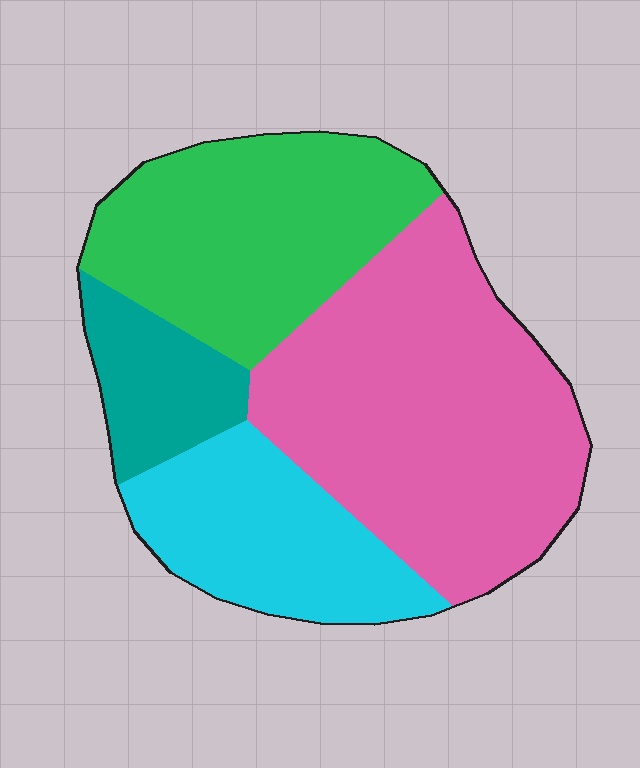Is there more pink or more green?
Pink.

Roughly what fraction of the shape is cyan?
Cyan covers around 20% of the shape.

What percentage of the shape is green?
Green covers around 30% of the shape.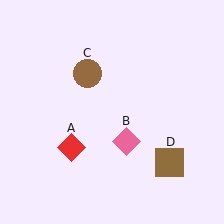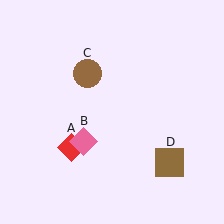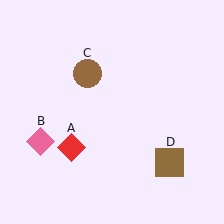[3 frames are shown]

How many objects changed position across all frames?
1 object changed position: pink diamond (object B).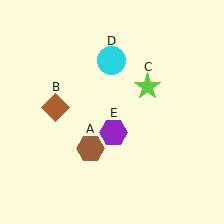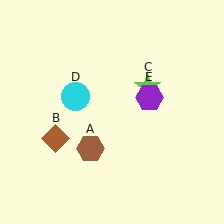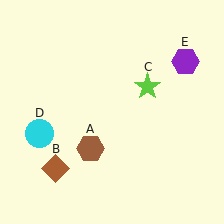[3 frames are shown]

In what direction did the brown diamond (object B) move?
The brown diamond (object B) moved down.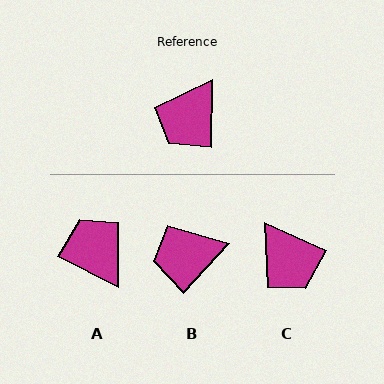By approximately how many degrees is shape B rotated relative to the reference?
Approximately 42 degrees clockwise.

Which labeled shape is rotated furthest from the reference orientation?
A, about 115 degrees away.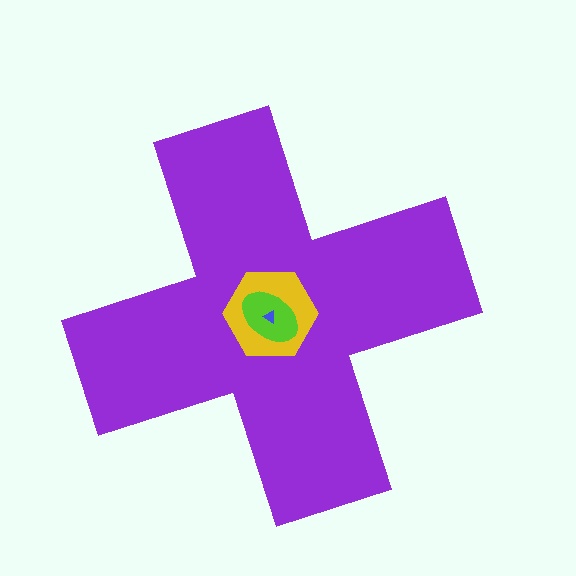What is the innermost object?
The blue triangle.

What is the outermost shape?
The purple cross.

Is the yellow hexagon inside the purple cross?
Yes.